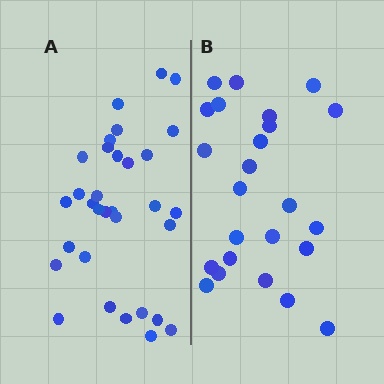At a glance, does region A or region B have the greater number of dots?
Region A (the left region) has more dots.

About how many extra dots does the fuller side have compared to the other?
Region A has roughly 8 or so more dots than region B.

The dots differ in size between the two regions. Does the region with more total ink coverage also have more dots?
No. Region B has more total ink coverage because its dots are larger, but region A actually contains more individual dots. Total area can be misleading — the number of items is what matters here.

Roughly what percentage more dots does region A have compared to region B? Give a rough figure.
About 35% more.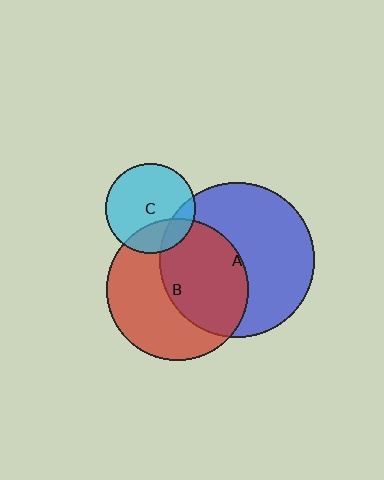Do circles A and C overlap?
Yes.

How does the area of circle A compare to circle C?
Approximately 3.0 times.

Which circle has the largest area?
Circle A (blue).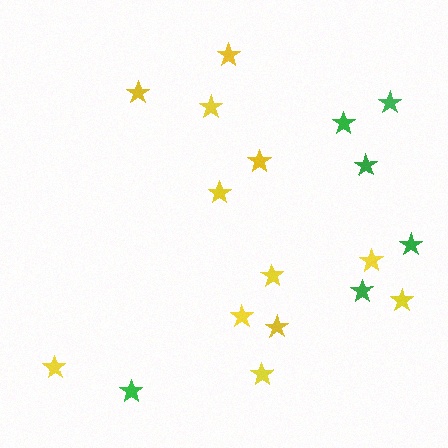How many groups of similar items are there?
There are 2 groups: one group of yellow stars (12) and one group of green stars (6).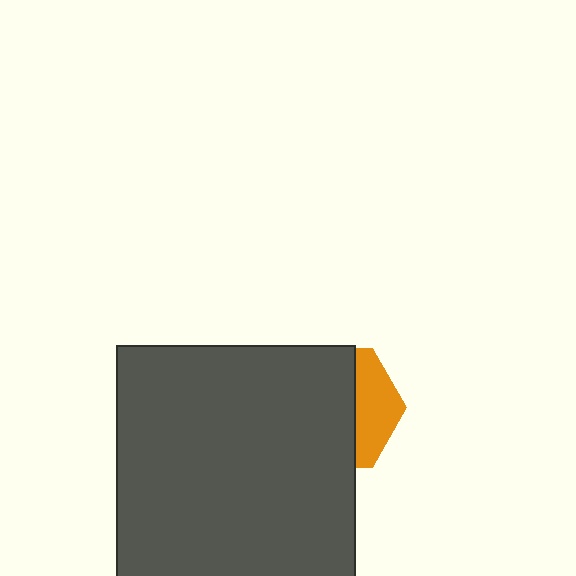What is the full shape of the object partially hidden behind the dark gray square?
The partially hidden object is an orange hexagon.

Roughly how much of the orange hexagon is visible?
A small part of it is visible (roughly 33%).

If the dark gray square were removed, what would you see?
You would see the complete orange hexagon.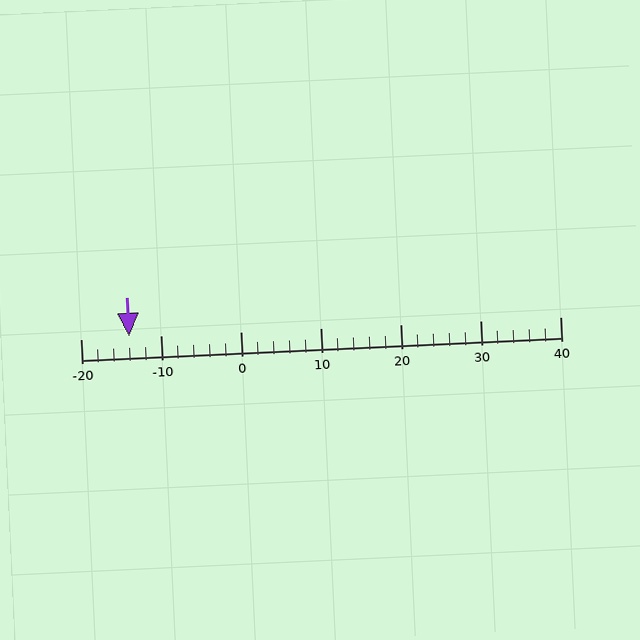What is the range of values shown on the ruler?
The ruler shows values from -20 to 40.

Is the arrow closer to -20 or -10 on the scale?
The arrow is closer to -10.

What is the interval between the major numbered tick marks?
The major tick marks are spaced 10 units apart.